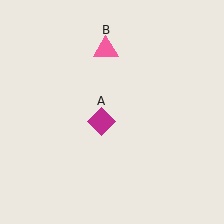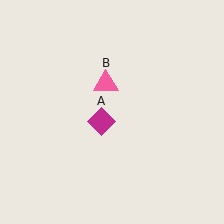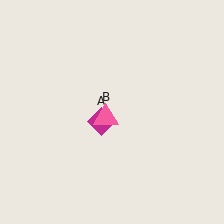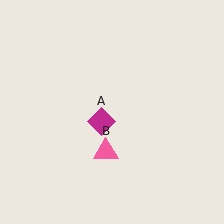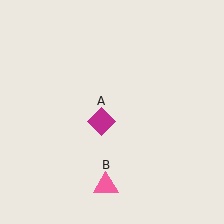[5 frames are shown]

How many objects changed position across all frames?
1 object changed position: pink triangle (object B).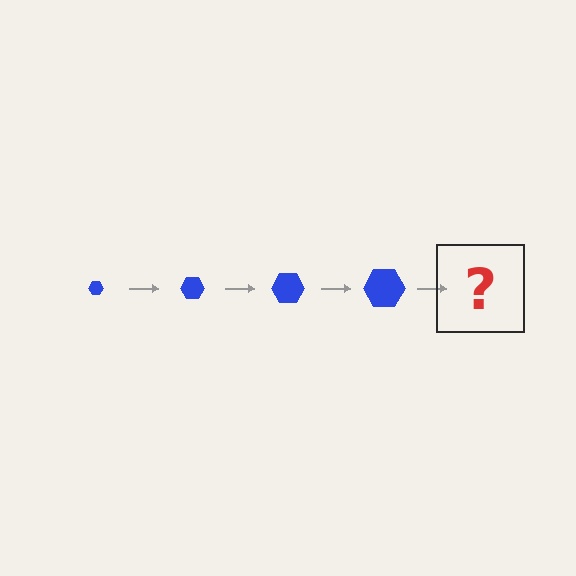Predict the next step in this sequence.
The next step is a blue hexagon, larger than the previous one.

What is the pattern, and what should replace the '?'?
The pattern is that the hexagon gets progressively larger each step. The '?' should be a blue hexagon, larger than the previous one.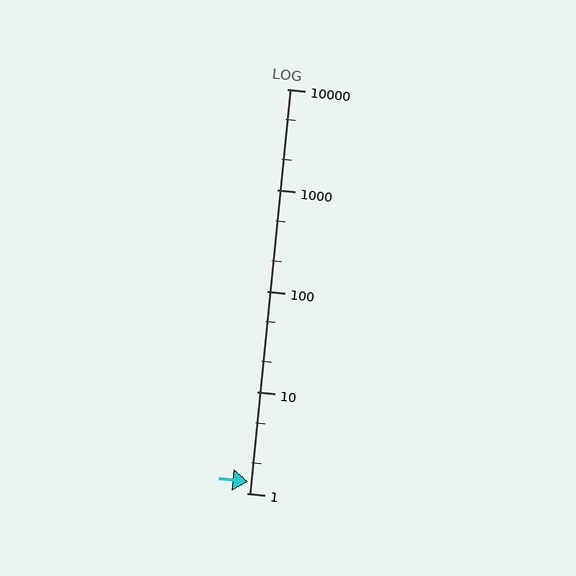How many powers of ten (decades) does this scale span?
The scale spans 4 decades, from 1 to 10000.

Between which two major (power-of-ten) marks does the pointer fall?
The pointer is between 1 and 10.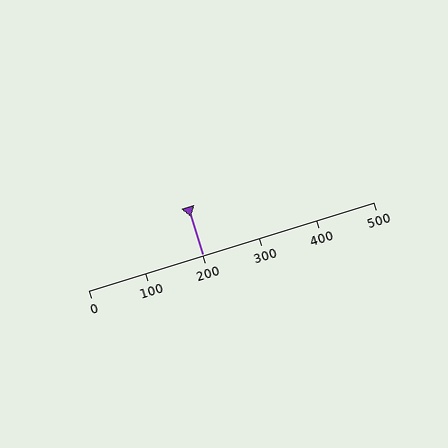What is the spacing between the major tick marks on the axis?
The major ticks are spaced 100 apart.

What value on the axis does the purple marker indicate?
The marker indicates approximately 200.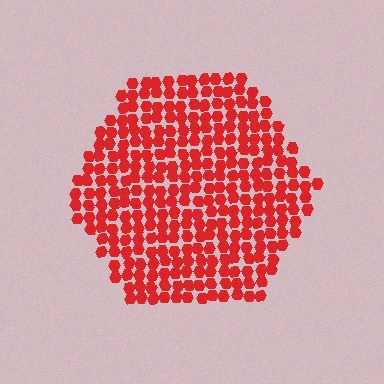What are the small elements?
The small elements are hexagons.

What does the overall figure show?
The overall figure shows a hexagon.